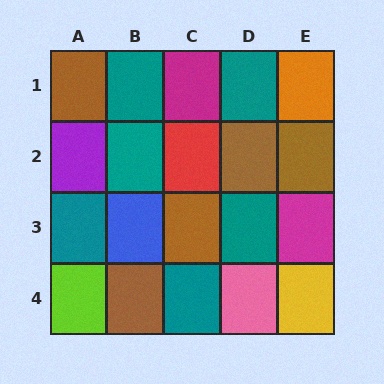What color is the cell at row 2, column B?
Teal.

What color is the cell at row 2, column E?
Brown.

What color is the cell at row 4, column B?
Brown.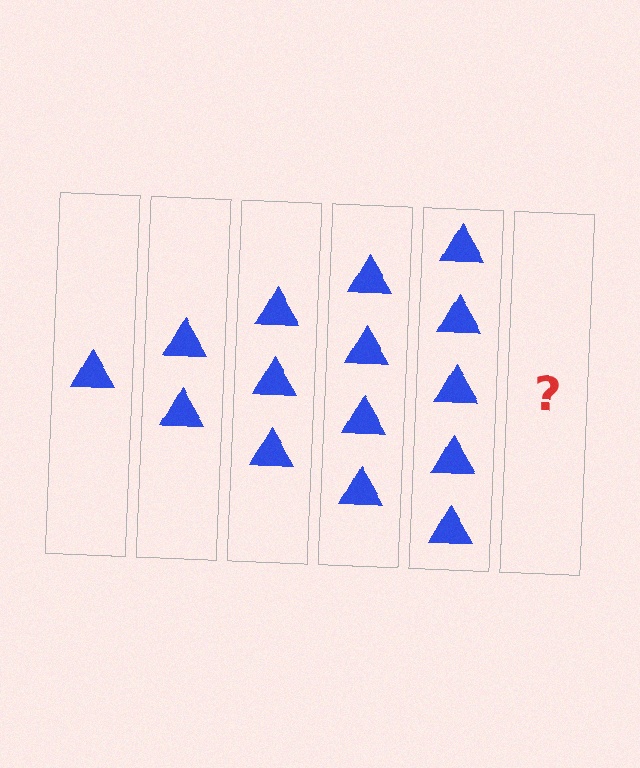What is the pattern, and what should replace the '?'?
The pattern is that each step adds one more triangle. The '?' should be 6 triangles.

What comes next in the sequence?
The next element should be 6 triangles.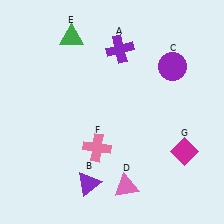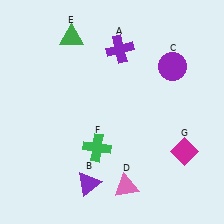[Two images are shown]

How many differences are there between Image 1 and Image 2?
There is 1 difference between the two images.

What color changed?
The cross (F) changed from pink in Image 1 to green in Image 2.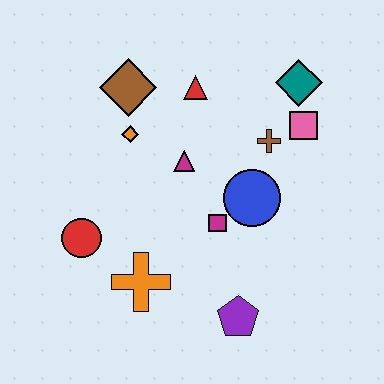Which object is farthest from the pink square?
The red circle is farthest from the pink square.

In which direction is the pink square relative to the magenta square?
The pink square is above the magenta square.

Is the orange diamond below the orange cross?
No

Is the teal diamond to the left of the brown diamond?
No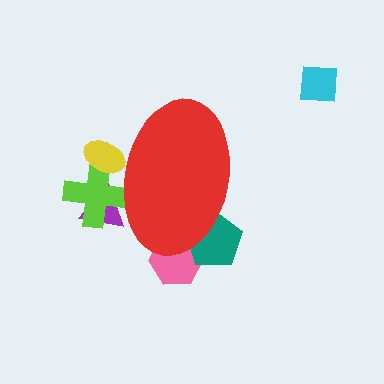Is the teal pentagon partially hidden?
Yes, the teal pentagon is partially hidden behind the red ellipse.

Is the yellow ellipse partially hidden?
Yes, the yellow ellipse is partially hidden behind the red ellipse.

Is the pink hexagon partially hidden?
Yes, the pink hexagon is partially hidden behind the red ellipse.